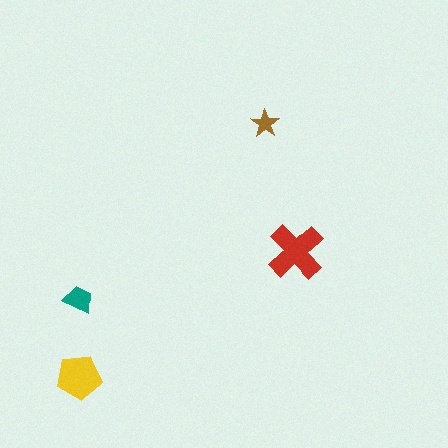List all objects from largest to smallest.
The red cross, the yellow pentagon, the teal trapezoid, the brown star.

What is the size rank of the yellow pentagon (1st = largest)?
2nd.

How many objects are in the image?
There are 4 objects in the image.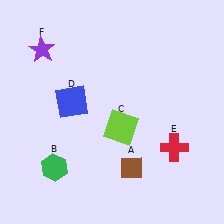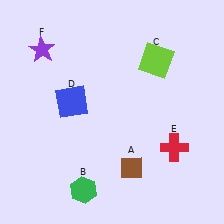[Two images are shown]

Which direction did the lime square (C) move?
The lime square (C) moved up.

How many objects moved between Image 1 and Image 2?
2 objects moved between the two images.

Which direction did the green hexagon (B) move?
The green hexagon (B) moved right.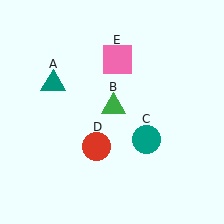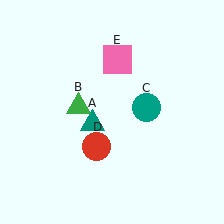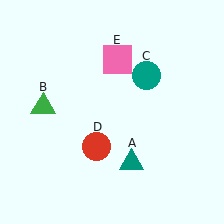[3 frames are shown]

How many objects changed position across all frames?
3 objects changed position: teal triangle (object A), green triangle (object B), teal circle (object C).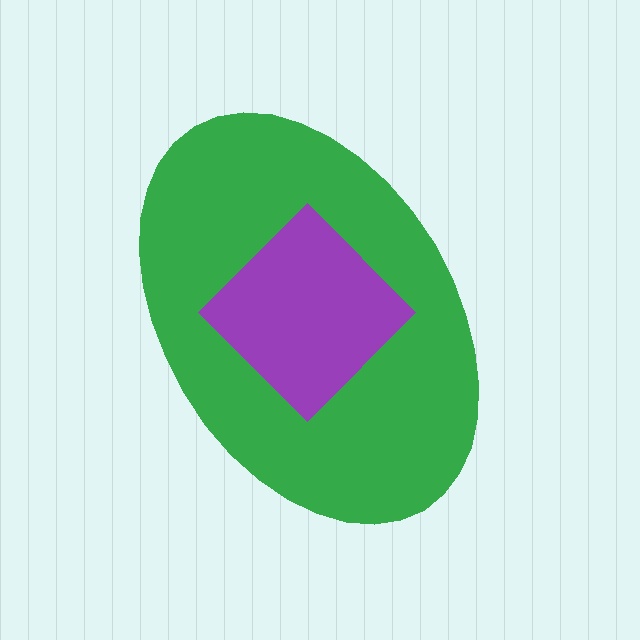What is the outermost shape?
The green ellipse.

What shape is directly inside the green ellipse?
The purple diamond.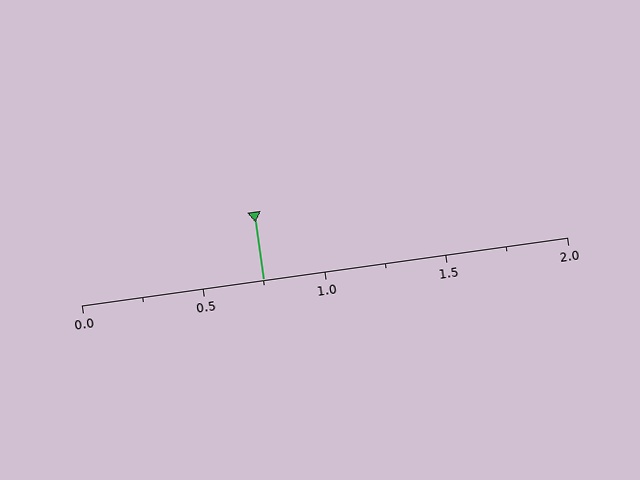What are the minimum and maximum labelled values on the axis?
The axis runs from 0.0 to 2.0.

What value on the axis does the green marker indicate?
The marker indicates approximately 0.75.